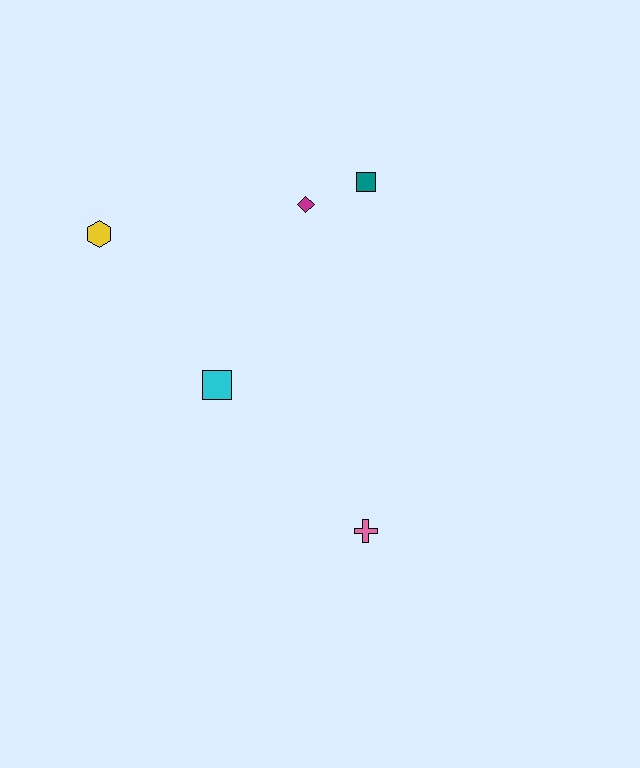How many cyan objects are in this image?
There is 1 cyan object.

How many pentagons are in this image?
There are no pentagons.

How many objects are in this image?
There are 5 objects.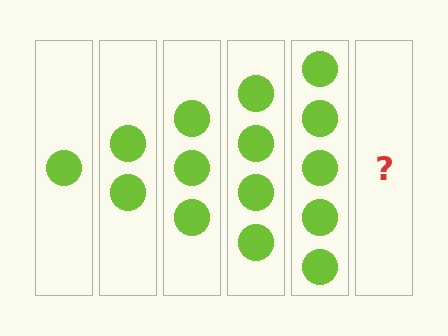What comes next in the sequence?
The next element should be 6 circles.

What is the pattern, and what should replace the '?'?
The pattern is that each step adds one more circle. The '?' should be 6 circles.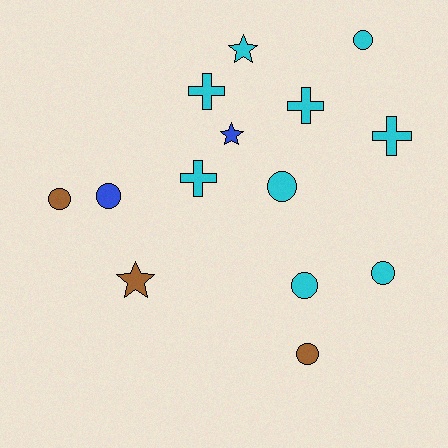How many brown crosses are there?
There are no brown crosses.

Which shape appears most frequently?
Circle, with 7 objects.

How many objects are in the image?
There are 14 objects.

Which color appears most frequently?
Cyan, with 9 objects.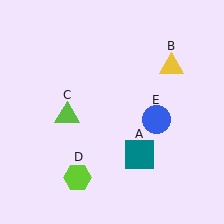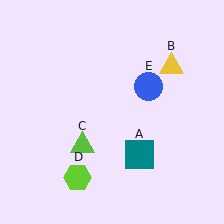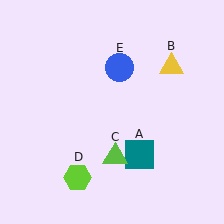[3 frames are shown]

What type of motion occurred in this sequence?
The lime triangle (object C), blue circle (object E) rotated counterclockwise around the center of the scene.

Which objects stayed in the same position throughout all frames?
Teal square (object A) and yellow triangle (object B) and lime hexagon (object D) remained stationary.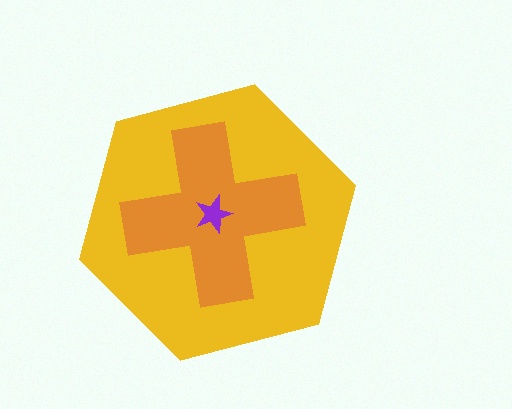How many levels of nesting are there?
3.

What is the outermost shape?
The yellow hexagon.